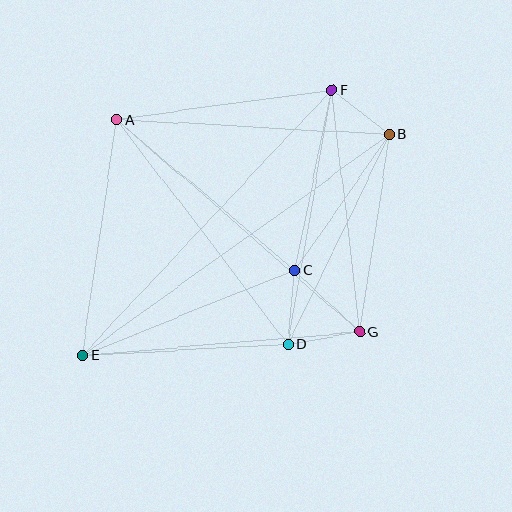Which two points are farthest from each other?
Points B and E are farthest from each other.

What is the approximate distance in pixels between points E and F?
The distance between E and F is approximately 364 pixels.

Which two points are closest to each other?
Points B and F are closest to each other.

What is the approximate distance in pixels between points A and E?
The distance between A and E is approximately 238 pixels.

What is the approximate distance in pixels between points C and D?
The distance between C and D is approximately 75 pixels.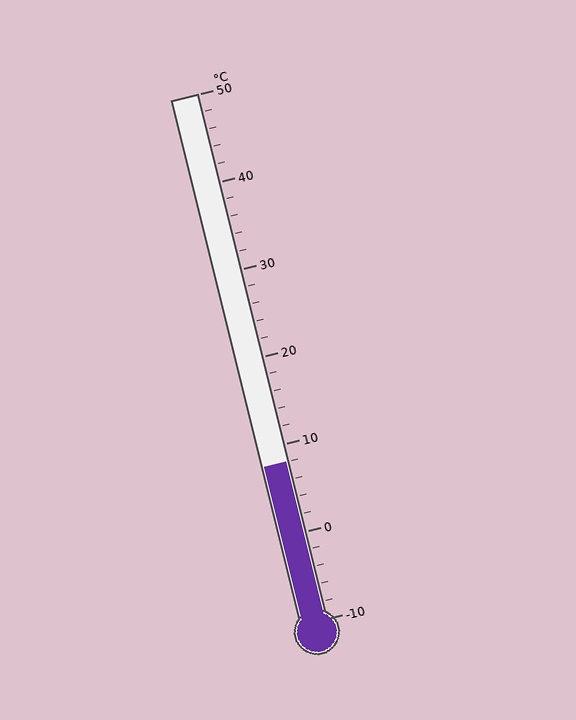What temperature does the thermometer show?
The thermometer shows approximately 8°C.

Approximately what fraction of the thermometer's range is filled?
The thermometer is filled to approximately 30% of its range.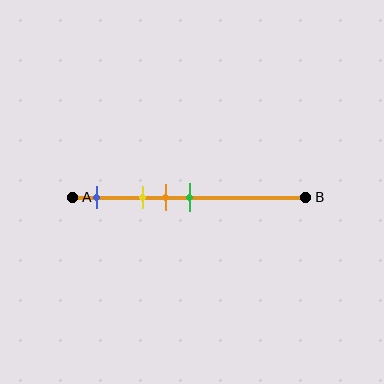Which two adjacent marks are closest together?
The orange and green marks are the closest adjacent pair.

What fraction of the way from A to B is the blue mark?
The blue mark is approximately 10% (0.1) of the way from A to B.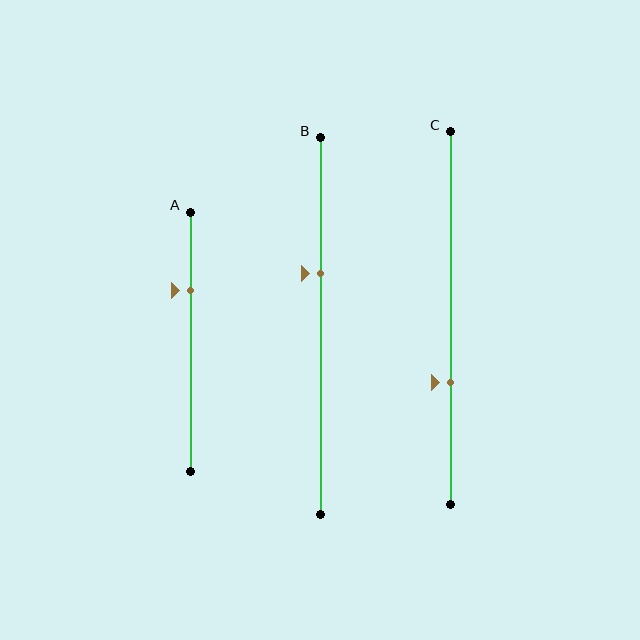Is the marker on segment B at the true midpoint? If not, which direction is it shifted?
No, the marker on segment B is shifted upward by about 14% of the segment length.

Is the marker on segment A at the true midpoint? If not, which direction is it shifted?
No, the marker on segment A is shifted upward by about 20% of the segment length.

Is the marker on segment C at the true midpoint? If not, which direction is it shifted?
No, the marker on segment C is shifted downward by about 17% of the segment length.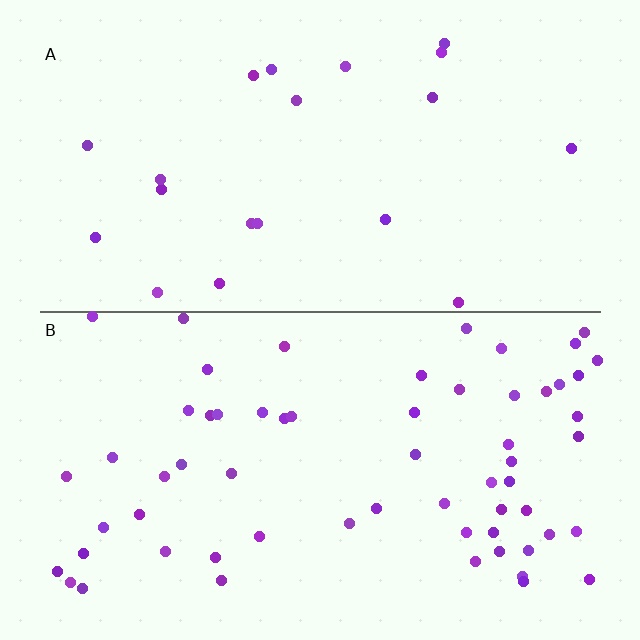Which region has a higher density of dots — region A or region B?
B (the bottom).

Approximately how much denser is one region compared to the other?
Approximately 3.1× — region B over region A.